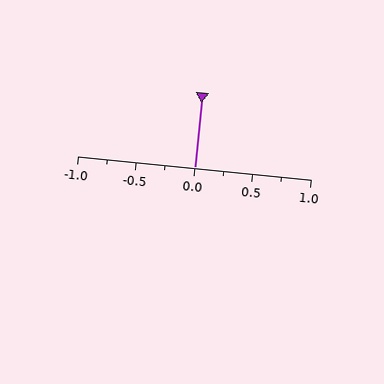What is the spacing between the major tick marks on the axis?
The major ticks are spaced 0.5 apart.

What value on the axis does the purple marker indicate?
The marker indicates approximately 0.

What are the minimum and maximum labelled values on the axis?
The axis runs from -1.0 to 1.0.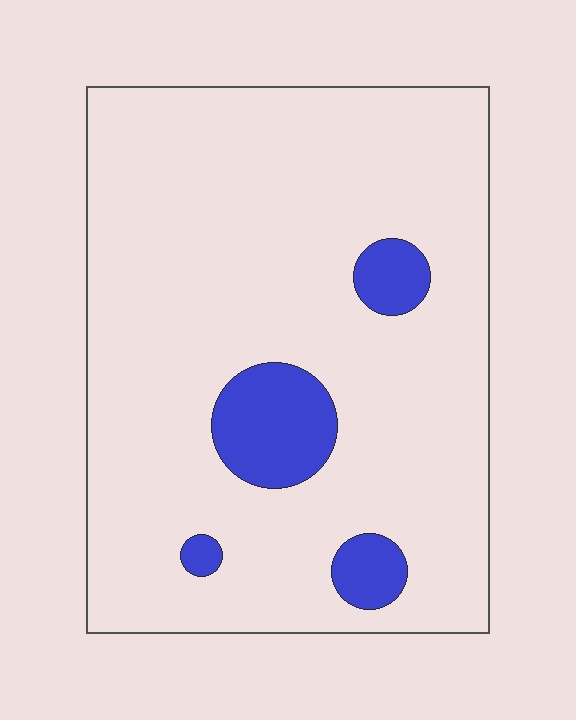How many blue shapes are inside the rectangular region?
4.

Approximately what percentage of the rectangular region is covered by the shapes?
Approximately 10%.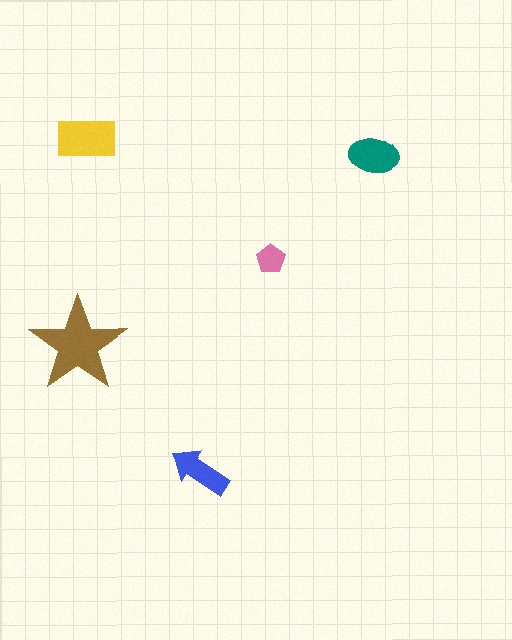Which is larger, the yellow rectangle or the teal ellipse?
The yellow rectangle.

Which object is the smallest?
The pink pentagon.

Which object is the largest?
The brown star.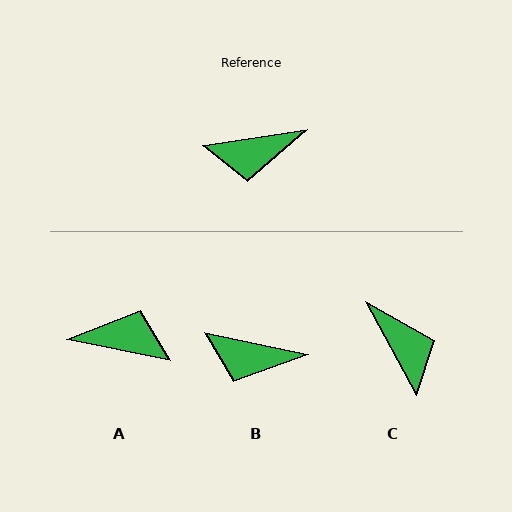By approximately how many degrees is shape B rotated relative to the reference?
Approximately 21 degrees clockwise.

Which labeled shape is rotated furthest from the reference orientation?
A, about 160 degrees away.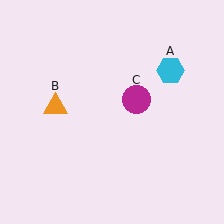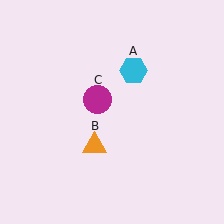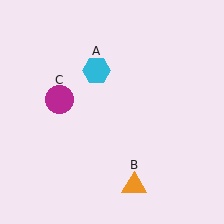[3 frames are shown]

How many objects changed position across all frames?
3 objects changed position: cyan hexagon (object A), orange triangle (object B), magenta circle (object C).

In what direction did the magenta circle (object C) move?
The magenta circle (object C) moved left.